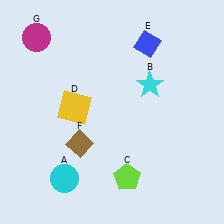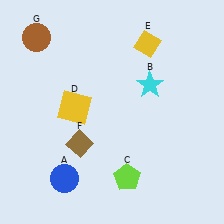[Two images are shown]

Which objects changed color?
A changed from cyan to blue. E changed from blue to yellow. G changed from magenta to brown.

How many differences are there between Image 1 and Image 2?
There are 3 differences between the two images.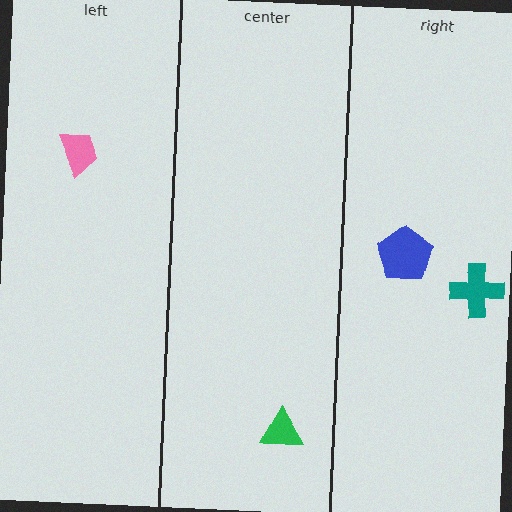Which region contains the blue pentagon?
The right region.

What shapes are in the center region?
The green triangle.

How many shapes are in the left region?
1.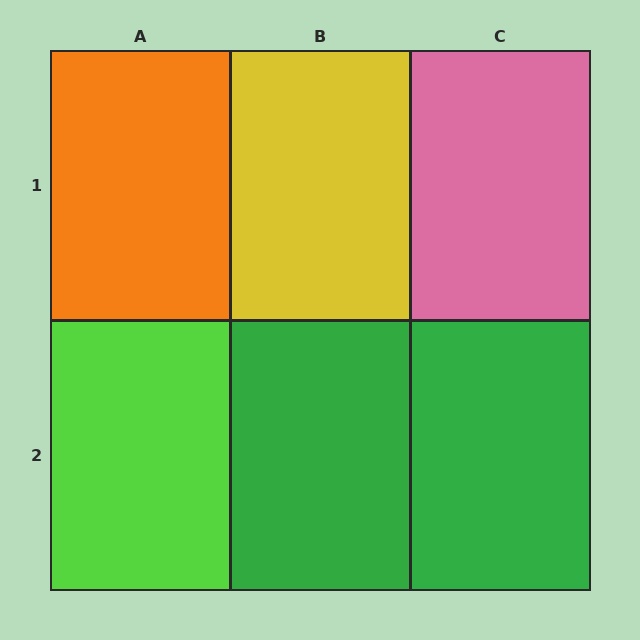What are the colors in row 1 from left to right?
Orange, yellow, pink.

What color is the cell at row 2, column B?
Green.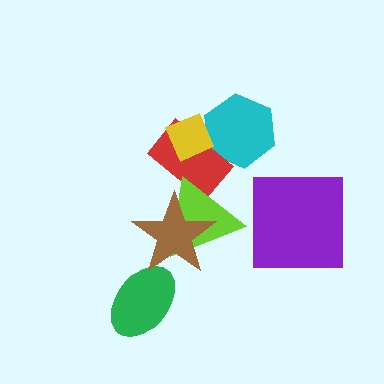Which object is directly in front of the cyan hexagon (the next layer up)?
The red rectangle is directly in front of the cyan hexagon.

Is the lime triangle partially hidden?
Yes, it is partially covered by another shape.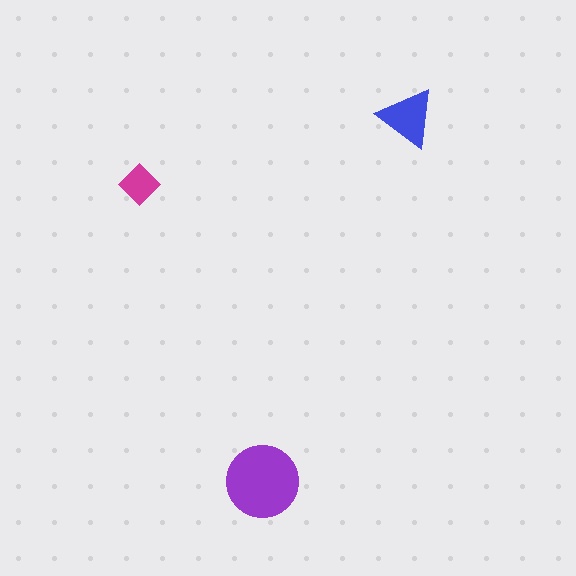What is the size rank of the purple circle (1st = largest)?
1st.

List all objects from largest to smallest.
The purple circle, the blue triangle, the magenta diamond.